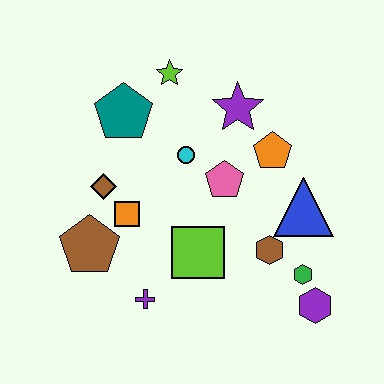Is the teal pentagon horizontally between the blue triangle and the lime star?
No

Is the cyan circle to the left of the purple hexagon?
Yes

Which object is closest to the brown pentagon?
The orange square is closest to the brown pentagon.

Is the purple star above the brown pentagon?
Yes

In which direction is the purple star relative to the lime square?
The purple star is above the lime square.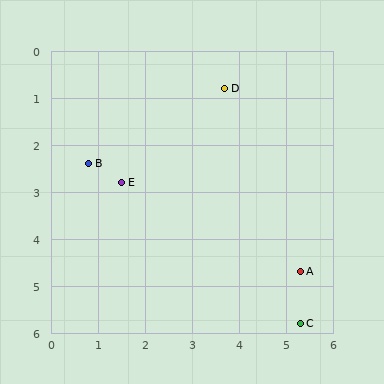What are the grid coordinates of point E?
Point E is at approximately (1.5, 2.8).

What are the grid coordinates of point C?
Point C is at approximately (5.3, 5.8).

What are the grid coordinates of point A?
Point A is at approximately (5.3, 4.7).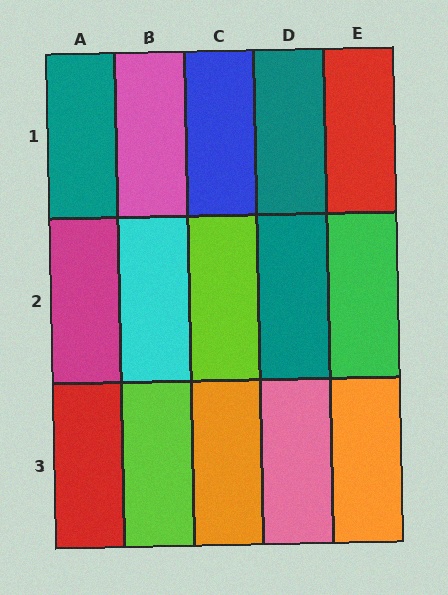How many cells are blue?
1 cell is blue.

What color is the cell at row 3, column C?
Orange.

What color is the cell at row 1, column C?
Blue.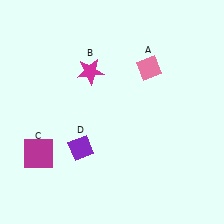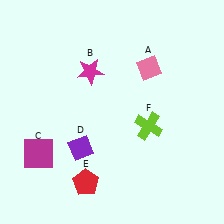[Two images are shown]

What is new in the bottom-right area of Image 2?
A lime cross (F) was added in the bottom-right area of Image 2.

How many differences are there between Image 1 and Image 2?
There are 2 differences between the two images.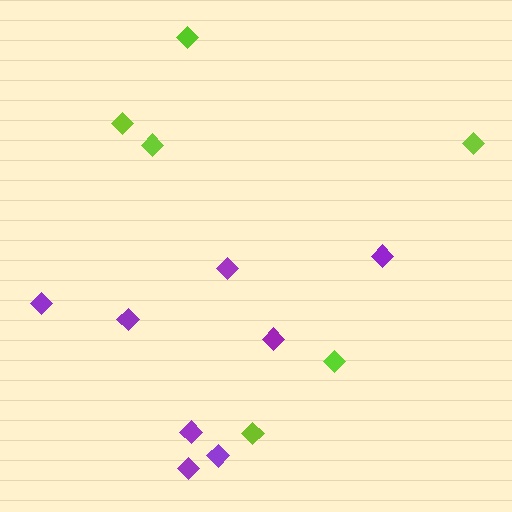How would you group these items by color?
There are 2 groups: one group of purple diamonds (8) and one group of lime diamonds (6).